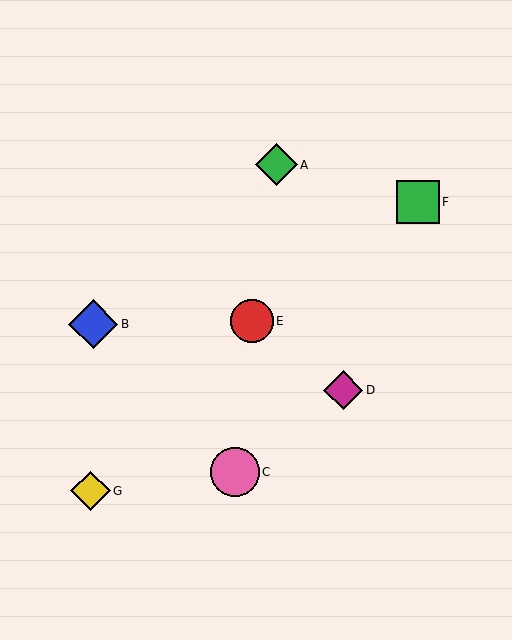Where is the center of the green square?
The center of the green square is at (418, 202).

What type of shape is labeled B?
Shape B is a blue diamond.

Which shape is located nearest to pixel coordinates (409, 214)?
The green square (labeled F) at (418, 202) is nearest to that location.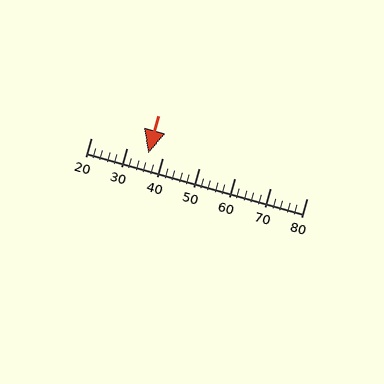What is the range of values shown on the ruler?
The ruler shows values from 20 to 80.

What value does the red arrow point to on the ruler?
The red arrow points to approximately 36.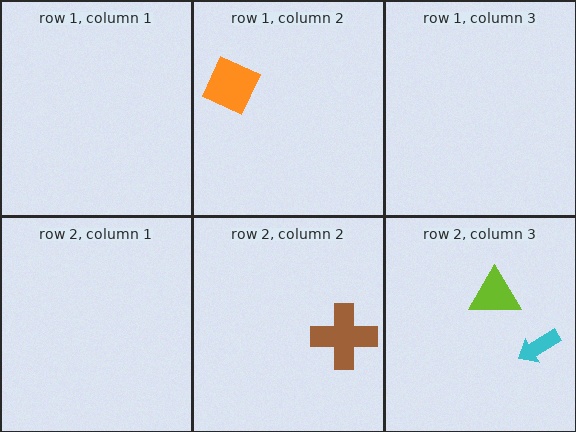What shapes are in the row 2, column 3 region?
The cyan arrow, the lime triangle.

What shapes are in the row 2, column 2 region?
The brown cross.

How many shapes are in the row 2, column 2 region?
1.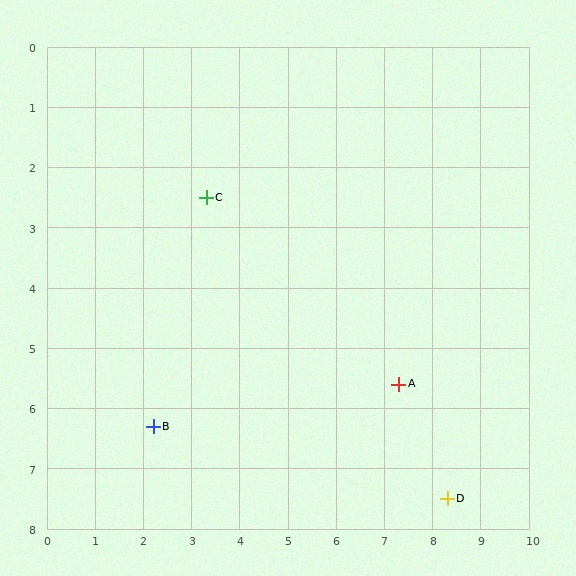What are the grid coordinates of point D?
Point D is at approximately (8.3, 7.5).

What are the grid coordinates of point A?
Point A is at approximately (7.3, 5.6).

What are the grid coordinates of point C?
Point C is at approximately (3.3, 2.5).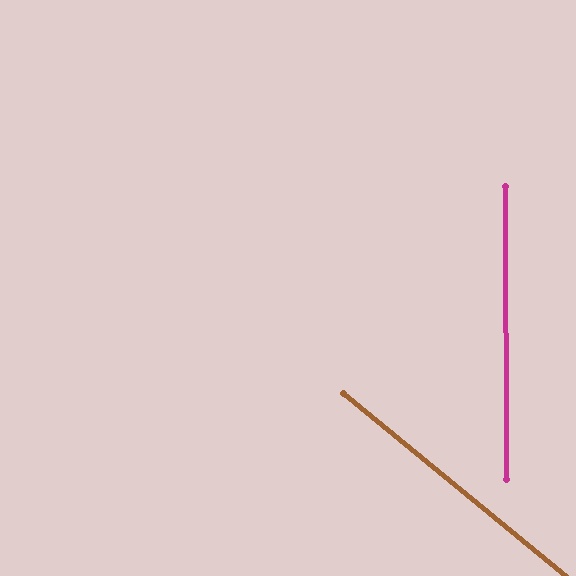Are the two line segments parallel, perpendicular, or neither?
Neither parallel nor perpendicular — they differ by about 50°.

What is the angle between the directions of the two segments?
Approximately 50 degrees.